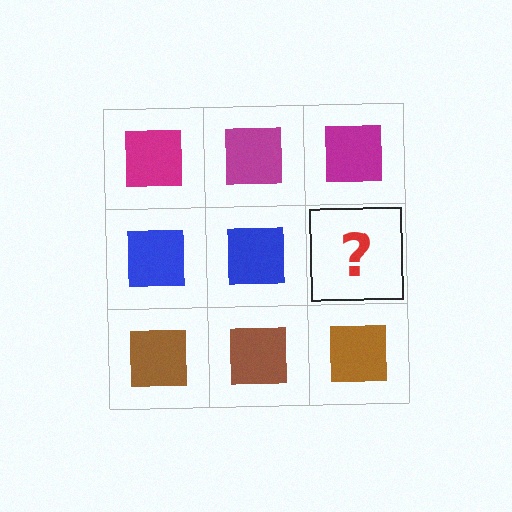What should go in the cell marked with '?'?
The missing cell should contain a blue square.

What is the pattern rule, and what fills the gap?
The rule is that each row has a consistent color. The gap should be filled with a blue square.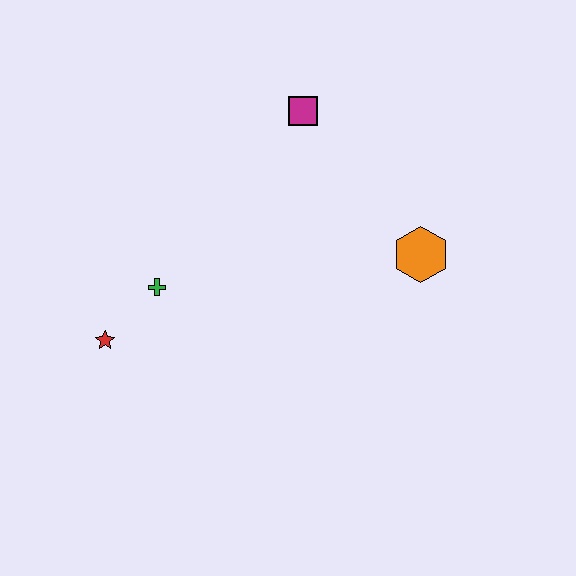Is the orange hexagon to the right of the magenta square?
Yes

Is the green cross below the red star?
No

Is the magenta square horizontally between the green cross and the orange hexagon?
Yes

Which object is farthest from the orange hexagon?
The red star is farthest from the orange hexagon.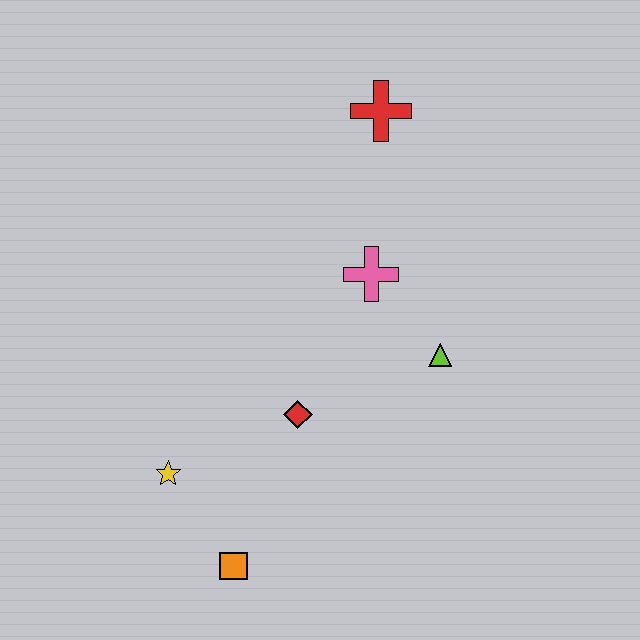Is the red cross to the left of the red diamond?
No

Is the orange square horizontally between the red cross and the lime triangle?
No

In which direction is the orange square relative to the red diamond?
The orange square is below the red diamond.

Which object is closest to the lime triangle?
The pink cross is closest to the lime triangle.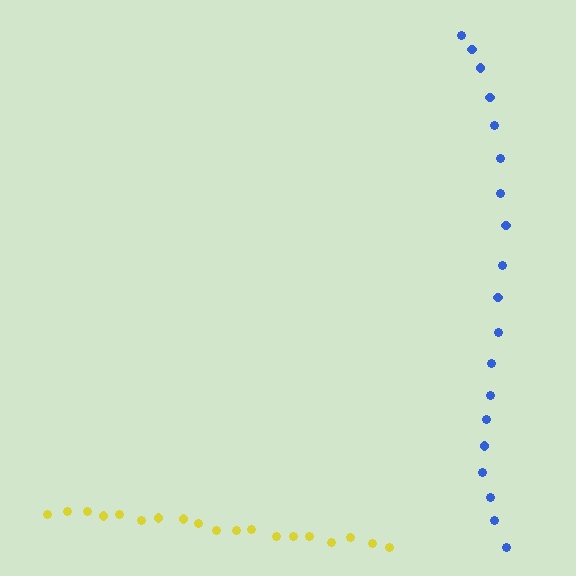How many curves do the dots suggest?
There are 2 distinct paths.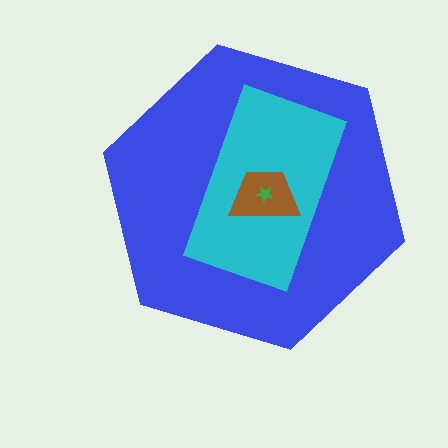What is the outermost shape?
The blue hexagon.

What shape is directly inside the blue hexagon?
The cyan rectangle.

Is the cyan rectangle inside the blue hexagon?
Yes.